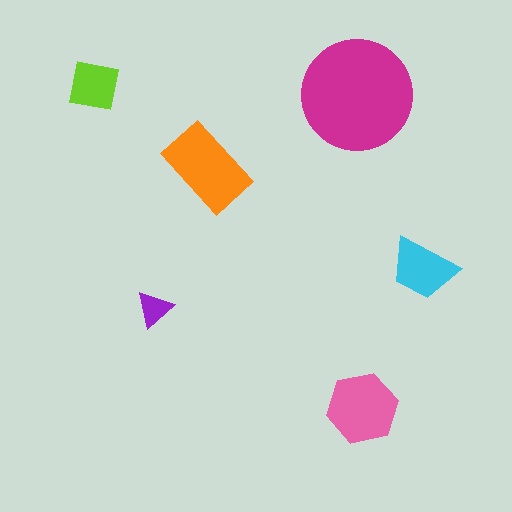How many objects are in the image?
There are 6 objects in the image.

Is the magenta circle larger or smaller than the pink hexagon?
Larger.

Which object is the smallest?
The purple triangle.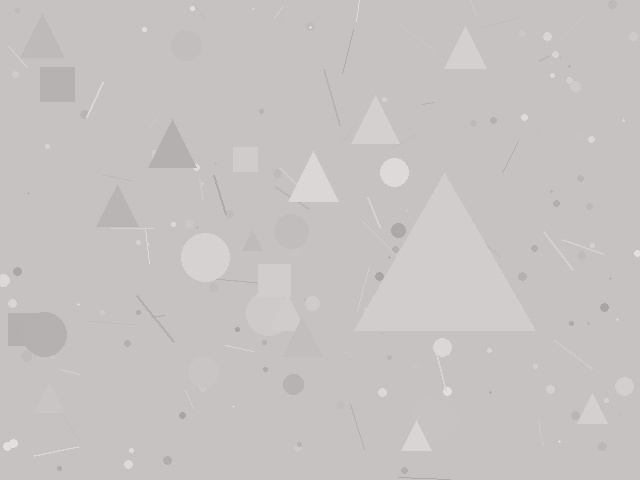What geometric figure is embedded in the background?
A triangle is embedded in the background.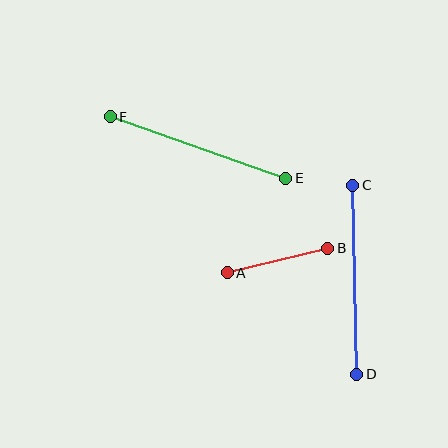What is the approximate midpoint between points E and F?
The midpoint is at approximately (198, 148) pixels.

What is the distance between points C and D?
The distance is approximately 189 pixels.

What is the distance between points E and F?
The distance is approximately 186 pixels.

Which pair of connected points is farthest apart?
Points C and D are farthest apart.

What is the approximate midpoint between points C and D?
The midpoint is at approximately (355, 280) pixels.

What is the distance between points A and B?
The distance is approximately 104 pixels.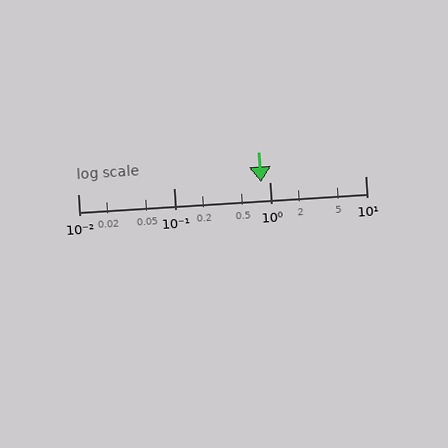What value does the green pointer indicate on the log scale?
The pointer indicates approximately 0.82.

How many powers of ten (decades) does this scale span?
The scale spans 3 decades, from 0.01 to 10.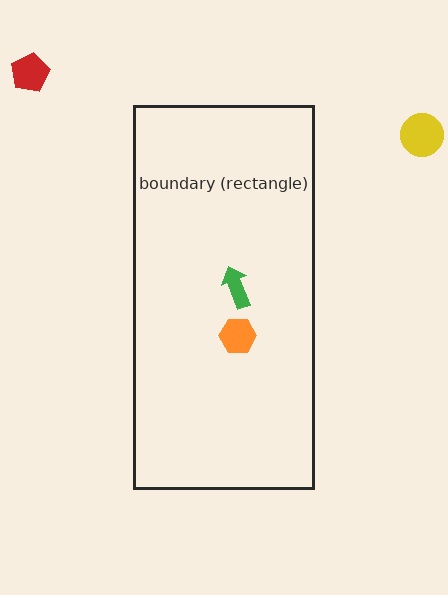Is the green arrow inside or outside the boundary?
Inside.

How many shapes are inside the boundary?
2 inside, 2 outside.